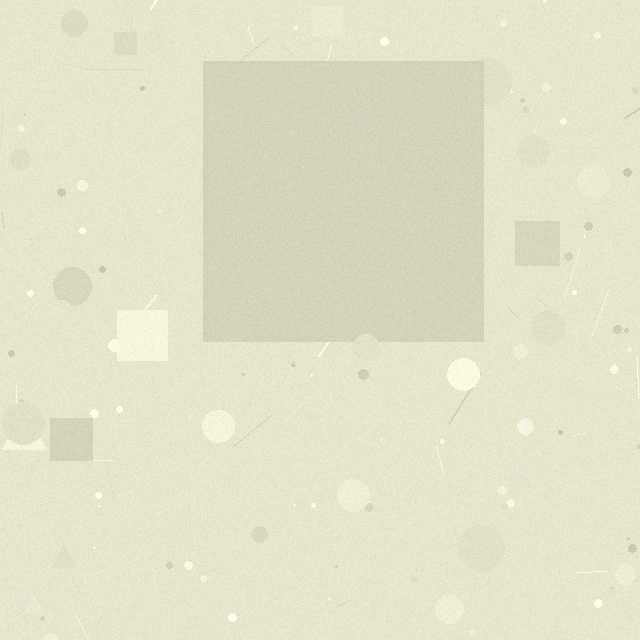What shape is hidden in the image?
A square is hidden in the image.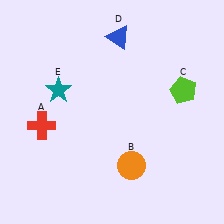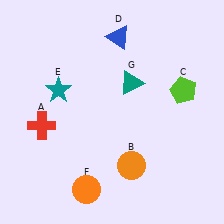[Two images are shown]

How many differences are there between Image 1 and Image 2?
There are 2 differences between the two images.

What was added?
An orange circle (F), a teal triangle (G) were added in Image 2.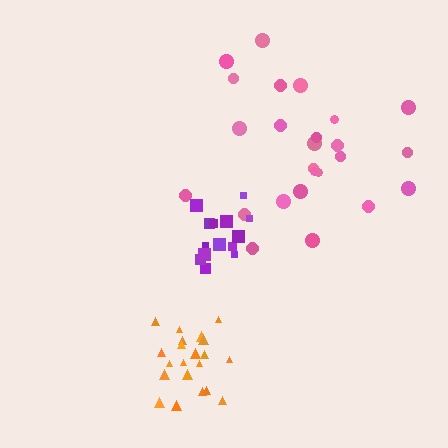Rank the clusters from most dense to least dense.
orange, purple, pink.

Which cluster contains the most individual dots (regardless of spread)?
Pink (25).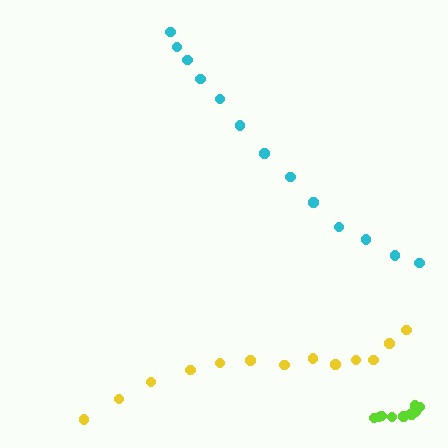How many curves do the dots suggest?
There are 3 distinct paths.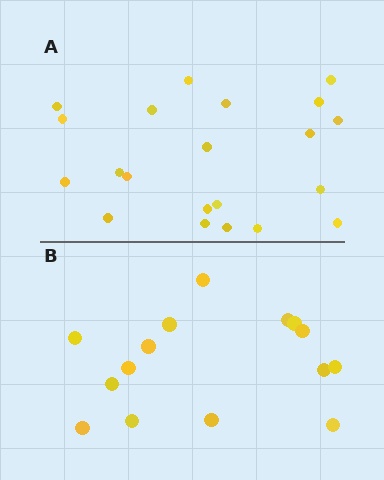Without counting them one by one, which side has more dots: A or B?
Region A (the top region) has more dots.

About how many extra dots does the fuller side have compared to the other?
Region A has about 6 more dots than region B.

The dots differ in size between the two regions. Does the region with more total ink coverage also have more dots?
No. Region B has more total ink coverage because its dots are larger, but region A actually contains more individual dots. Total area can be misleading — the number of items is what matters here.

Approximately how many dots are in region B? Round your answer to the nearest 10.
About 20 dots. (The exact count is 15, which rounds to 20.)